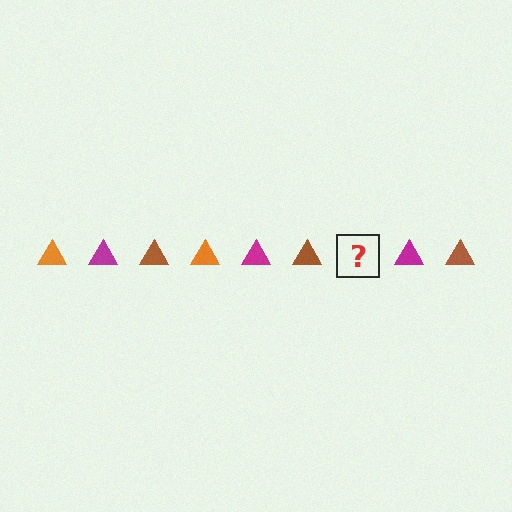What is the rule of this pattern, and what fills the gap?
The rule is that the pattern cycles through orange, magenta, brown triangles. The gap should be filled with an orange triangle.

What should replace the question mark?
The question mark should be replaced with an orange triangle.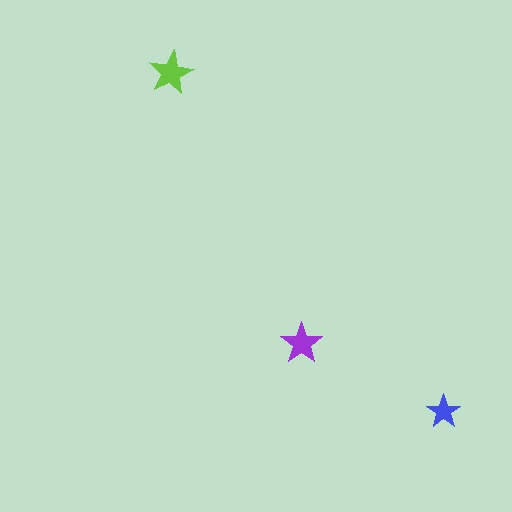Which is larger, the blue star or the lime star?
The lime one.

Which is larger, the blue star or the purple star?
The purple one.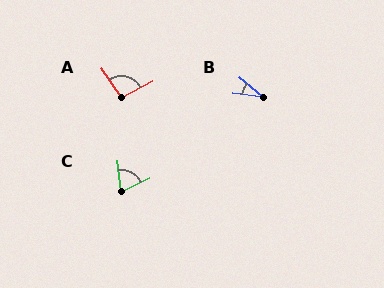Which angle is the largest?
A, at approximately 97 degrees.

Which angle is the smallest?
B, at approximately 32 degrees.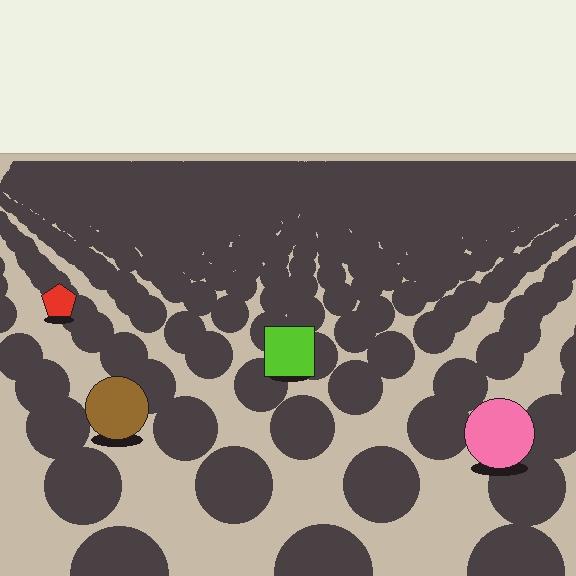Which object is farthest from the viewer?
The red pentagon is farthest from the viewer. It appears smaller and the ground texture around it is denser.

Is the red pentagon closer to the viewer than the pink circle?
No. The pink circle is closer — you can tell from the texture gradient: the ground texture is coarser near it.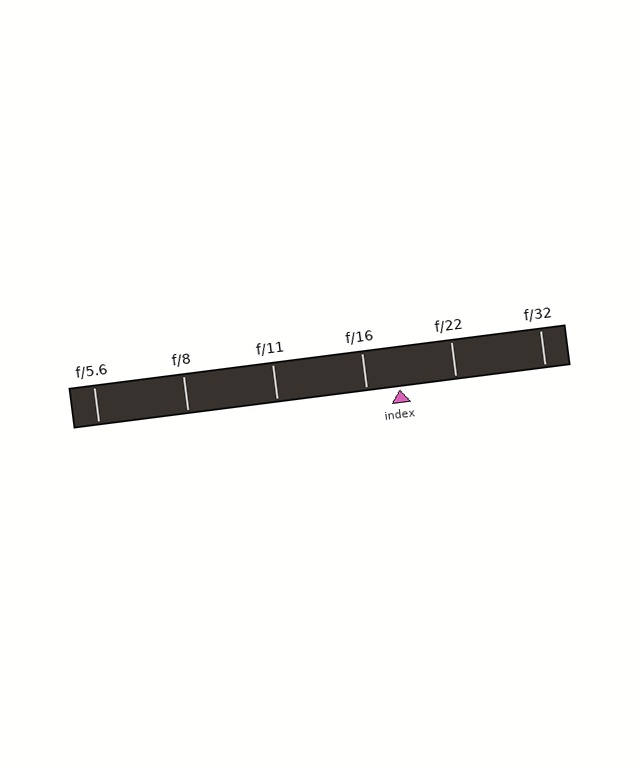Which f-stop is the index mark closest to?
The index mark is closest to f/16.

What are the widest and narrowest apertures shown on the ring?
The widest aperture shown is f/5.6 and the narrowest is f/32.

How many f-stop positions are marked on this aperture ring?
There are 6 f-stop positions marked.